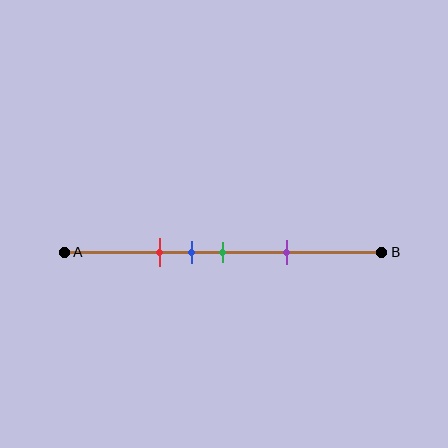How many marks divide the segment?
There are 4 marks dividing the segment.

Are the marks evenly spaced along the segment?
No, the marks are not evenly spaced.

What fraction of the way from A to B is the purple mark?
The purple mark is approximately 70% (0.7) of the way from A to B.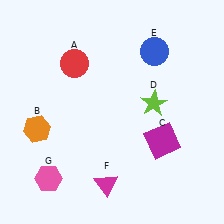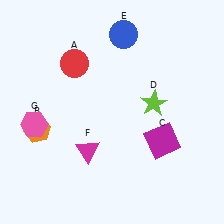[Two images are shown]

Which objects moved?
The objects that moved are: the blue circle (E), the magenta triangle (F), the pink hexagon (G).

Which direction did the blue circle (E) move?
The blue circle (E) moved left.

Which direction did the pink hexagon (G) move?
The pink hexagon (G) moved up.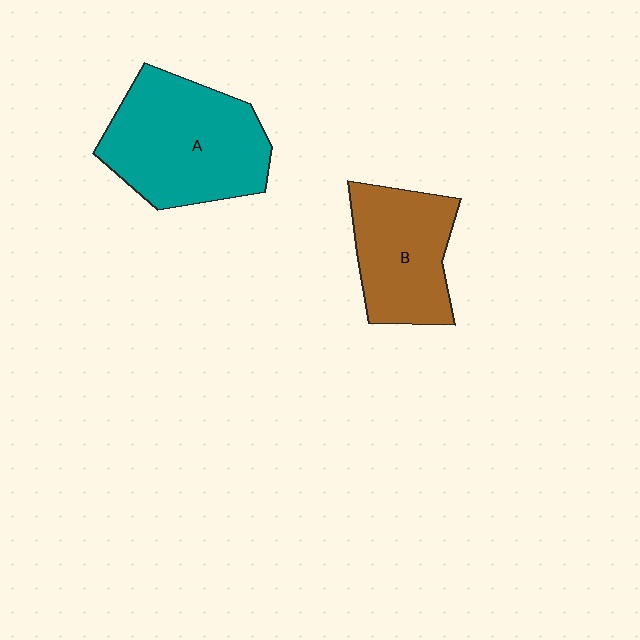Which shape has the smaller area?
Shape B (brown).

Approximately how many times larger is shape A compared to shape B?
Approximately 1.4 times.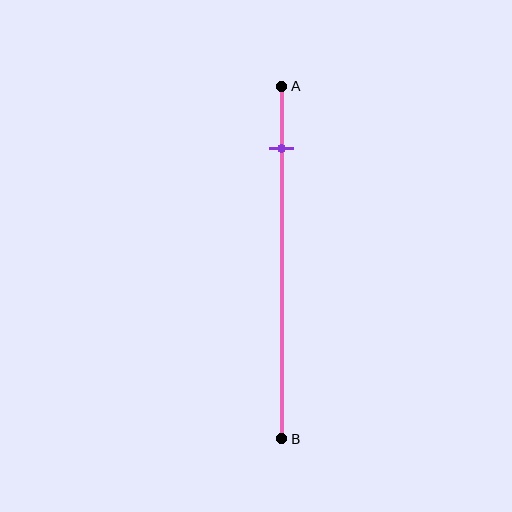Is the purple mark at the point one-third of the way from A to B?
No, the mark is at about 20% from A, not at the 33% one-third point.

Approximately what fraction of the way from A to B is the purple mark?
The purple mark is approximately 20% of the way from A to B.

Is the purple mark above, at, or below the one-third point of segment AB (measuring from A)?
The purple mark is above the one-third point of segment AB.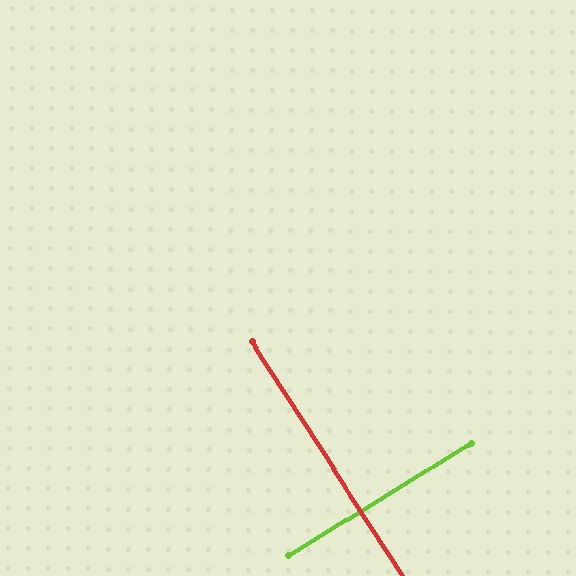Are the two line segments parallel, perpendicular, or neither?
Perpendicular — they meet at approximately 89°.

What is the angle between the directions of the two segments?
Approximately 89 degrees.